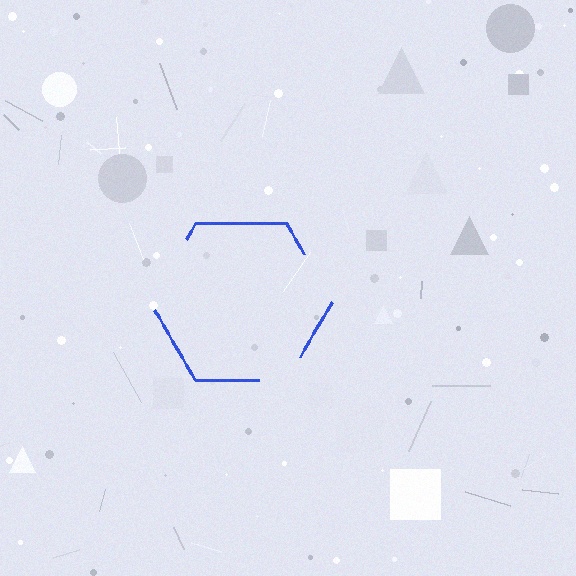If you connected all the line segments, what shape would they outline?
They would outline a hexagon.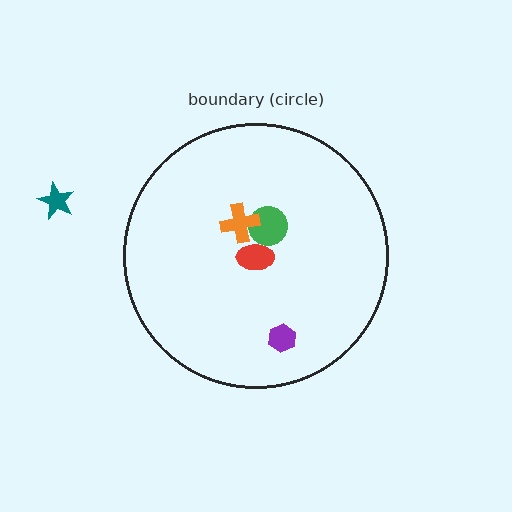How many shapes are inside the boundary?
4 inside, 1 outside.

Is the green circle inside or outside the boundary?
Inside.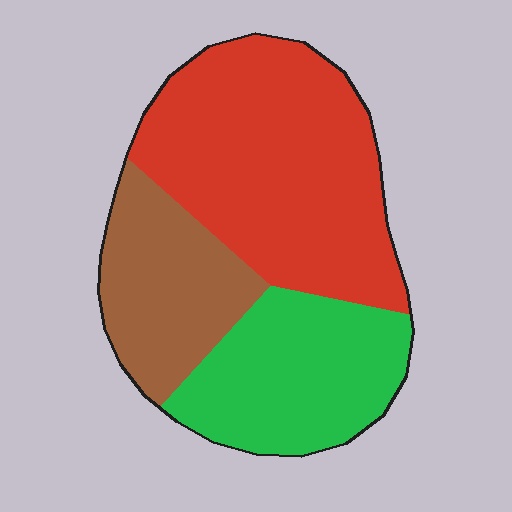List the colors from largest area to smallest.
From largest to smallest: red, green, brown.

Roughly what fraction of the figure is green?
Green takes up about one quarter (1/4) of the figure.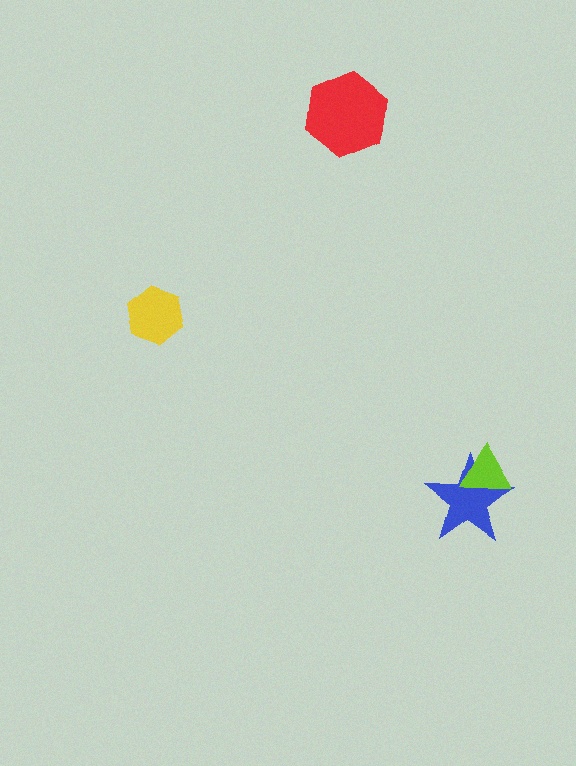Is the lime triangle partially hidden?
No, no other shape covers it.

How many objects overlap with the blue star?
1 object overlaps with the blue star.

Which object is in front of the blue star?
The lime triangle is in front of the blue star.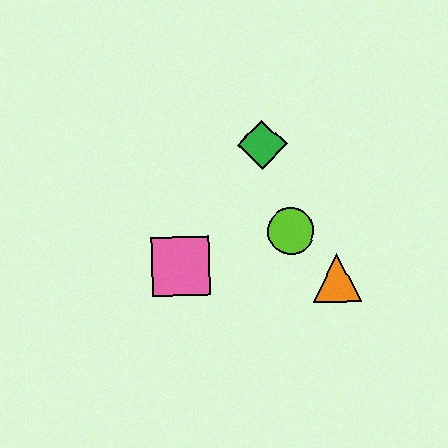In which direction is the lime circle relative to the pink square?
The lime circle is to the right of the pink square.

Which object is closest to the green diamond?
The lime circle is closest to the green diamond.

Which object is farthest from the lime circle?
The pink square is farthest from the lime circle.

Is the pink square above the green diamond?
No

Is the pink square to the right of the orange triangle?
No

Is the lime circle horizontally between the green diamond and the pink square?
No